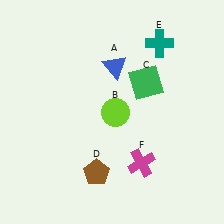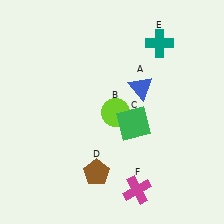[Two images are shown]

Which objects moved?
The objects that moved are: the blue triangle (A), the green square (C), the magenta cross (F).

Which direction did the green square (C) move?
The green square (C) moved down.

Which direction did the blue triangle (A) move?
The blue triangle (A) moved right.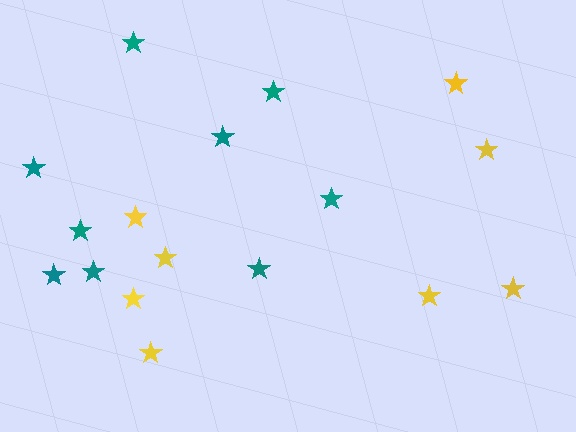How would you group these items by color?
There are 2 groups: one group of teal stars (9) and one group of yellow stars (8).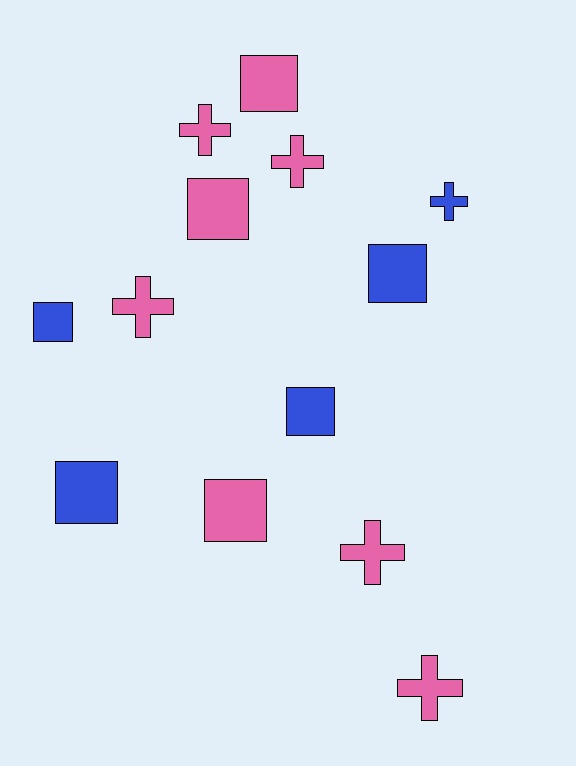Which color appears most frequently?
Pink, with 8 objects.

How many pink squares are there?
There are 3 pink squares.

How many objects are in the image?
There are 13 objects.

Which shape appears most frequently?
Square, with 7 objects.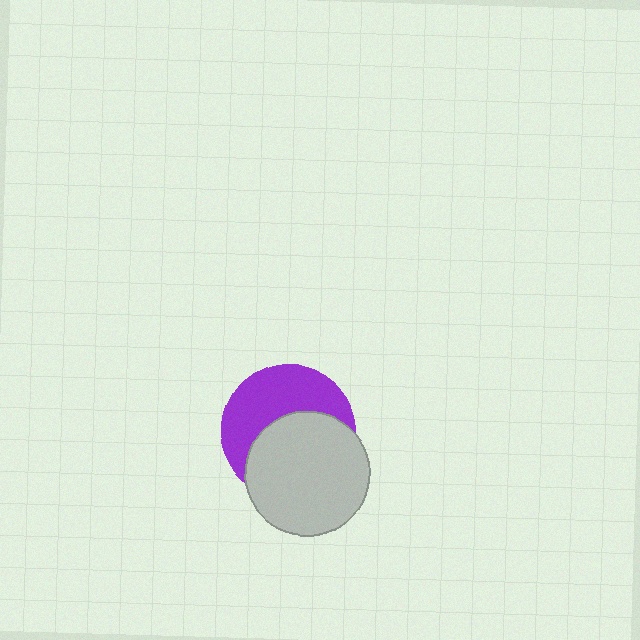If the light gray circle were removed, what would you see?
You would see the complete purple circle.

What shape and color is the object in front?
The object in front is a light gray circle.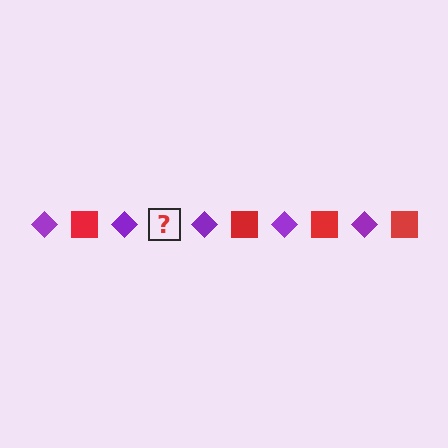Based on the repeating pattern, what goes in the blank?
The blank should be a red square.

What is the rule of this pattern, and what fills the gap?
The rule is that the pattern alternates between purple diamond and red square. The gap should be filled with a red square.